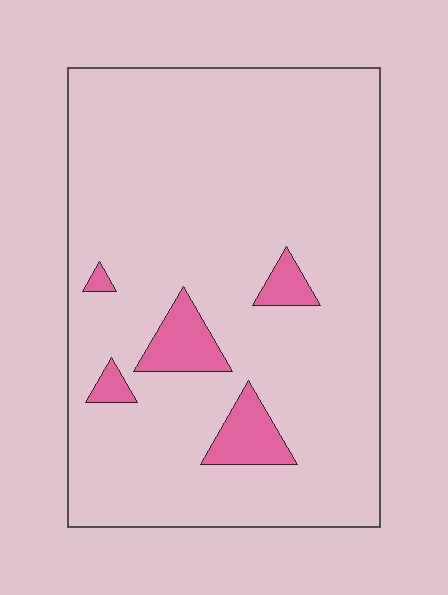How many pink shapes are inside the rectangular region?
5.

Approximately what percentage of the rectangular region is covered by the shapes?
Approximately 10%.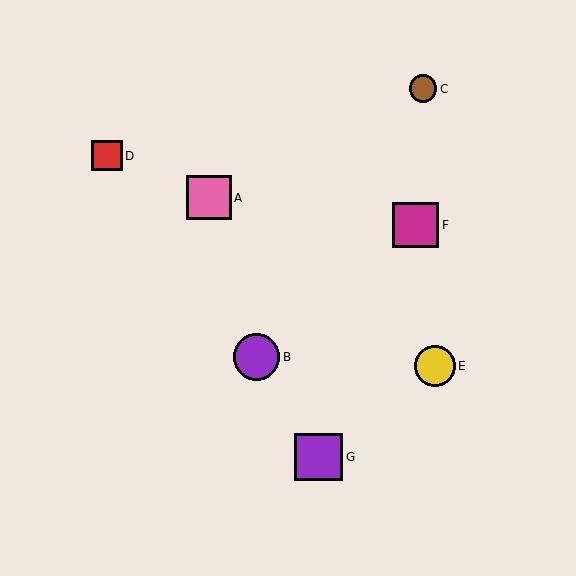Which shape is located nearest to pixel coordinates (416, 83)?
The brown circle (labeled C) at (423, 89) is nearest to that location.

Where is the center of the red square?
The center of the red square is at (107, 156).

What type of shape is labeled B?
Shape B is a purple circle.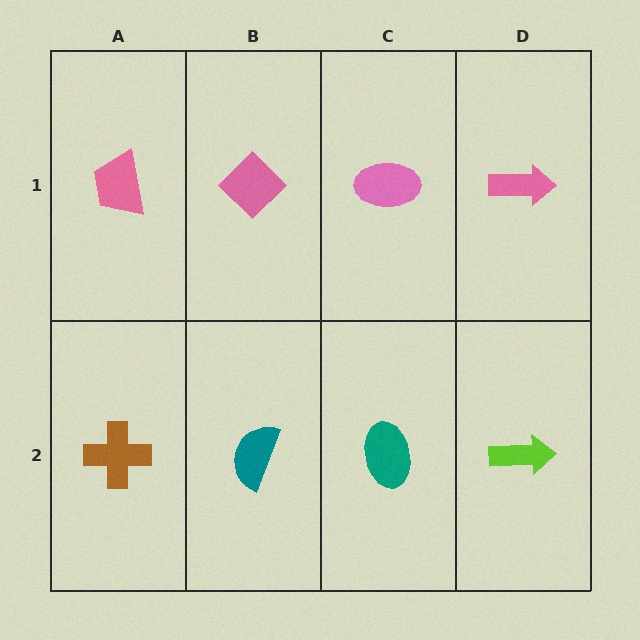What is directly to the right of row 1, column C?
A pink arrow.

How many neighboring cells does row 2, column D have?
2.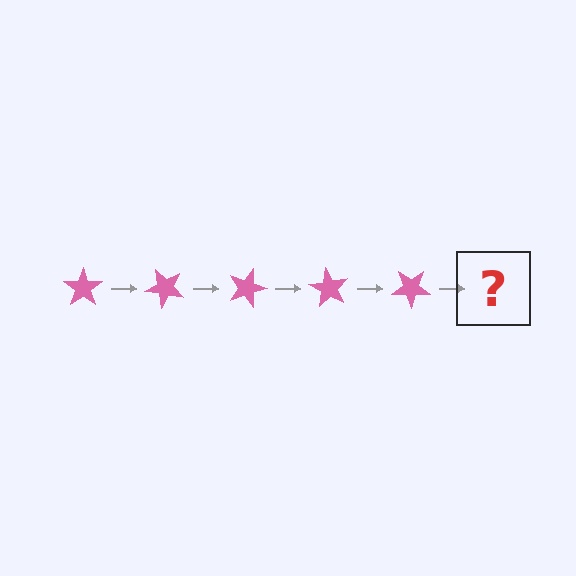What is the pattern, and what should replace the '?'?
The pattern is that the star rotates 45 degrees each step. The '?' should be a pink star rotated 225 degrees.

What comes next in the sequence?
The next element should be a pink star rotated 225 degrees.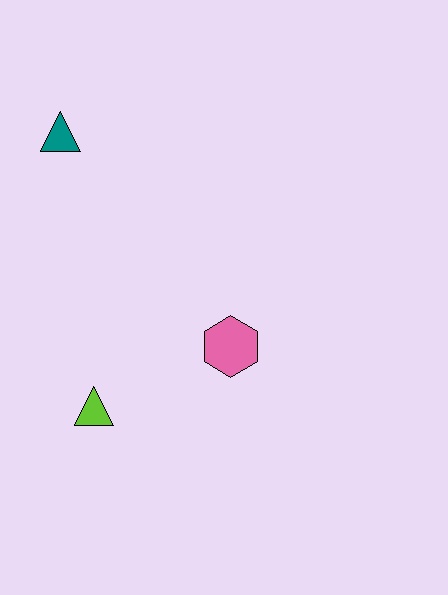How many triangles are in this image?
There are 2 triangles.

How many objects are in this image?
There are 3 objects.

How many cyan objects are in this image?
There are no cyan objects.